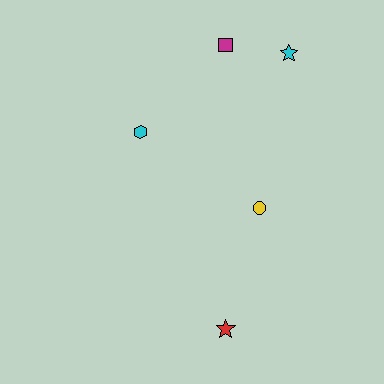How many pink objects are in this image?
There are no pink objects.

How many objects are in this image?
There are 5 objects.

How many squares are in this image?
There is 1 square.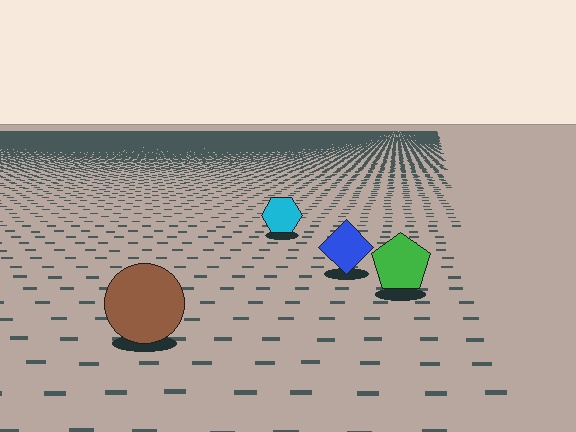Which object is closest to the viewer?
The brown circle is closest. The texture marks near it are larger and more spread out.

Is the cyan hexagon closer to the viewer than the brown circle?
No. The brown circle is closer — you can tell from the texture gradient: the ground texture is coarser near it.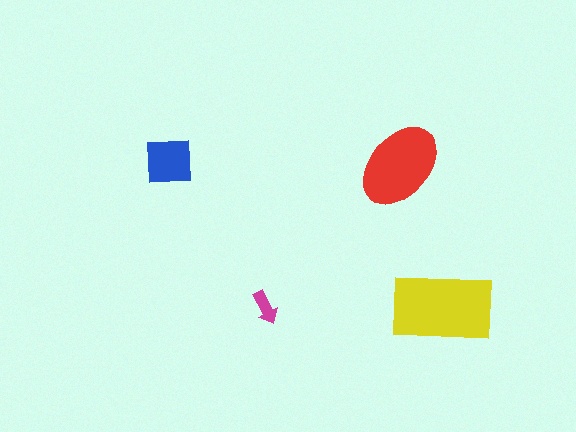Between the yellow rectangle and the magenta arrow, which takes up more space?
The yellow rectangle.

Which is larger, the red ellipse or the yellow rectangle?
The yellow rectangle.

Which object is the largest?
The yellow rectangle.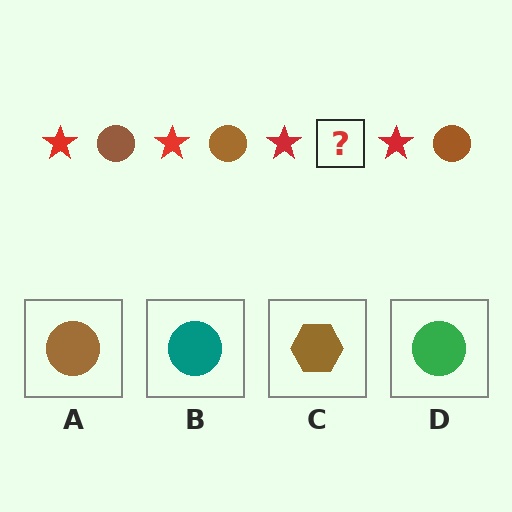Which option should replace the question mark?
Option A.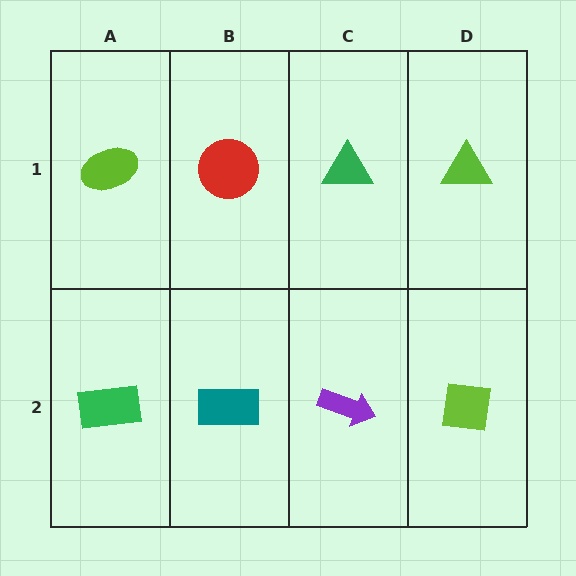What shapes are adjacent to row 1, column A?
A green rectangle (row 2, column A), a red circle (row 1, column B).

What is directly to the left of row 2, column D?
A purple arrow.